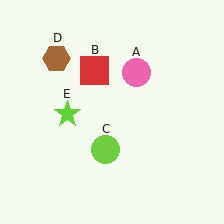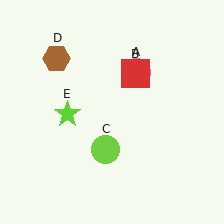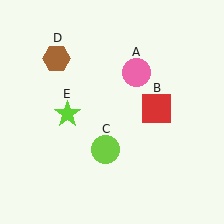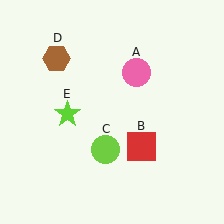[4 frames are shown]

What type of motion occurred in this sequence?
The red square (object B) rotated clockwise around the center of the scene.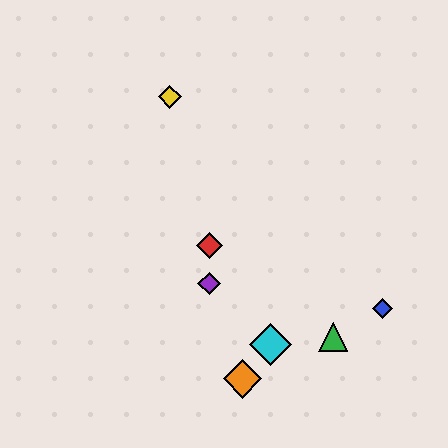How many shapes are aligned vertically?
2 shapes (the red diamond, the purple diamond) are aligned vertically.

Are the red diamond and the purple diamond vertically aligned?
Yes, both are at x≈209.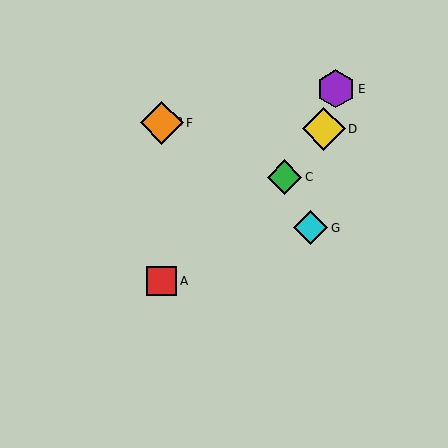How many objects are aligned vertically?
3 objects (A, B, F) are aligned vertically.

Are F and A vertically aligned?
Yes, both are at x≈162.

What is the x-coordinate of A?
Object A is at x≈162.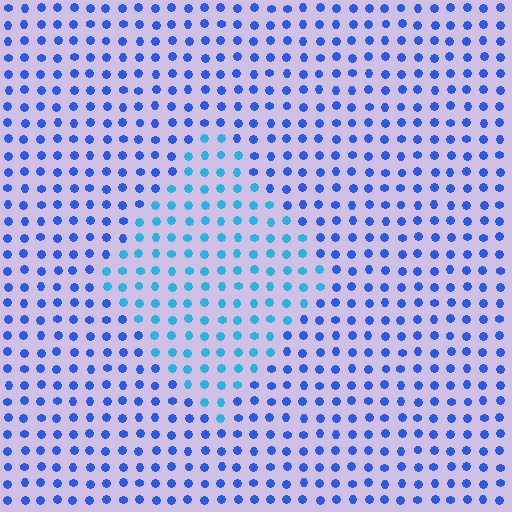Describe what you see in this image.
The image is filled with small blue elements in a uniform arrangement. A diamond-shaped region is visible where the elements are tinted to a slightly different hue, forming a subtle color boundary.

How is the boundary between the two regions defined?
The boundary is defined purely by a slight shift in hue (about 30 degrees). Spacing, size, and orientation are identical on both sides.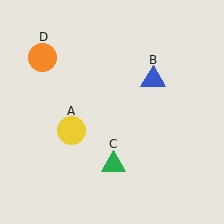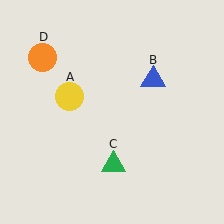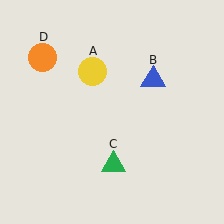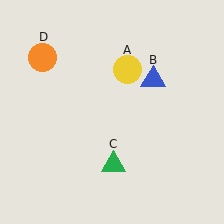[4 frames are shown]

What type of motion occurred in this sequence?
The yellow circle (object A) rotated clockwise around the center of the scene.